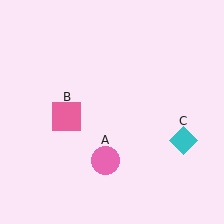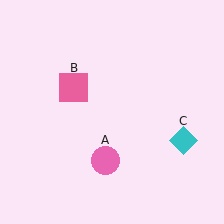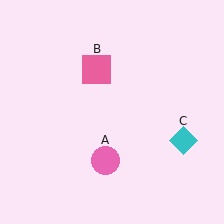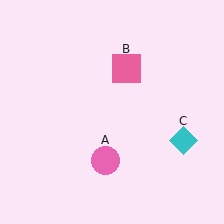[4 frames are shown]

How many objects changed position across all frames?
1 object changed position: pink square (object B).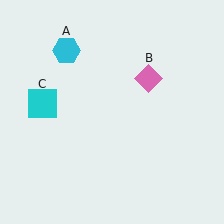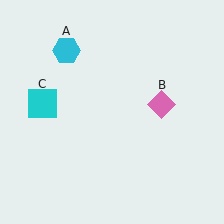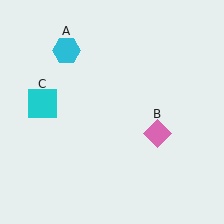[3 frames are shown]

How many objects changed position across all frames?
1 object changed position: pink diamond (object B).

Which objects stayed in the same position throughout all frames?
Cyan hexagon (object A) and cyan square (object C) remained stationary.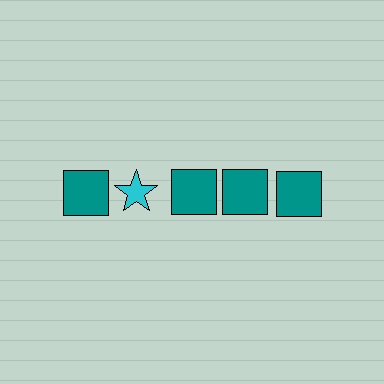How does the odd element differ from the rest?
It differs in both color (cyan instead of teal) and shape (star instead of square).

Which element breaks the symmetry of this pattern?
The cyan star in the top row, second from left column breaks the symmetry. All other shapes are teal squares.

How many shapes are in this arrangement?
There are 5 shapes arranged in a grid pattern.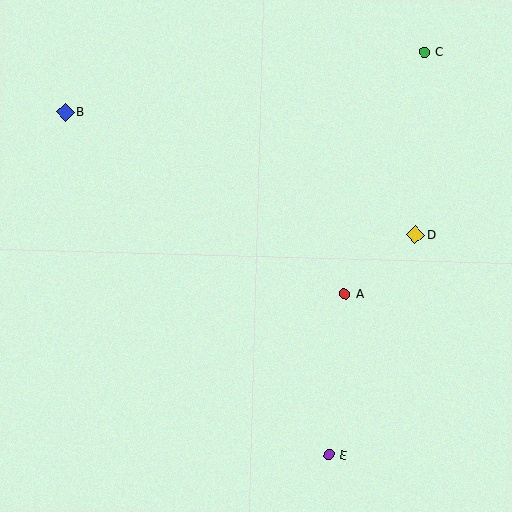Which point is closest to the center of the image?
Point A at (345, 293) is closest to the center.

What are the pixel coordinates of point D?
Point D is at (415, 234).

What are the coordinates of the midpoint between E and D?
The midpoint between E and D is at (372, 345).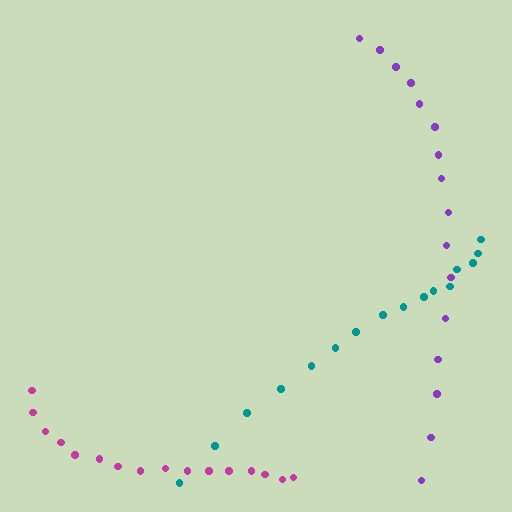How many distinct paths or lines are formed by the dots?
There are 3 distinct paths.